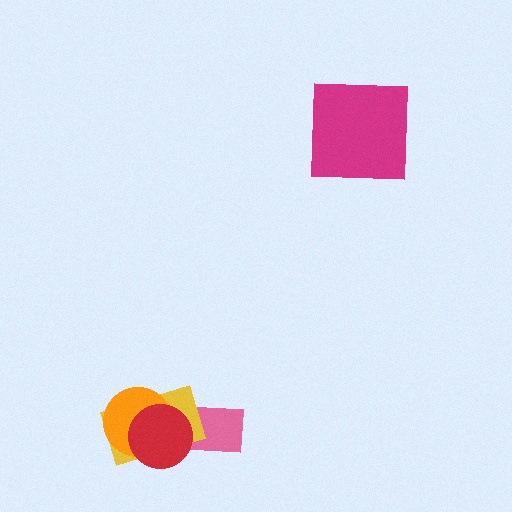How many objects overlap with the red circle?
3 objects overlap with the red circle.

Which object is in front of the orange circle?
The red circle is in front of the orange circle.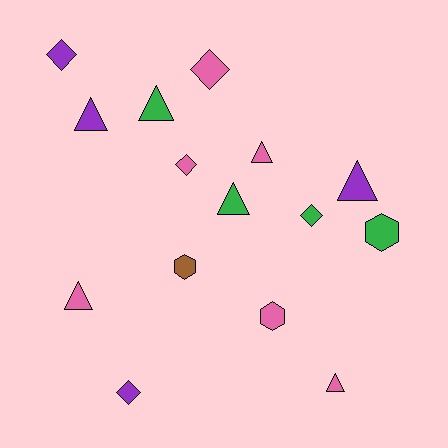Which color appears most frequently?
Pink, with 6 objects.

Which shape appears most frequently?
Triangle, with 7 objects.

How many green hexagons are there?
There is 1 green hexagon.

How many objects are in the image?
There are 15 objects.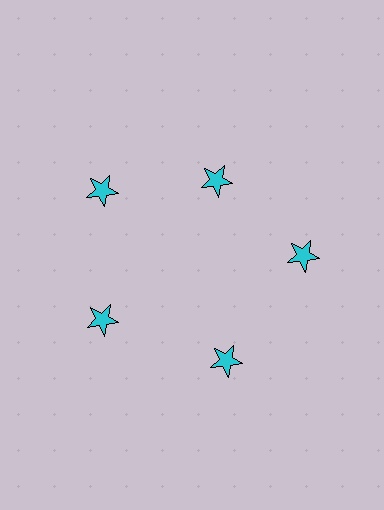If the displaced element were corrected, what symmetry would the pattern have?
It would have 5-fold rotational symmetry — the pattern would map onto itself every 72 degrees.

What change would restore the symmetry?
The symmetry would be restored by moving it outward, back onto the ring so that all 5 stars sit at equal angles and equal distance from the center.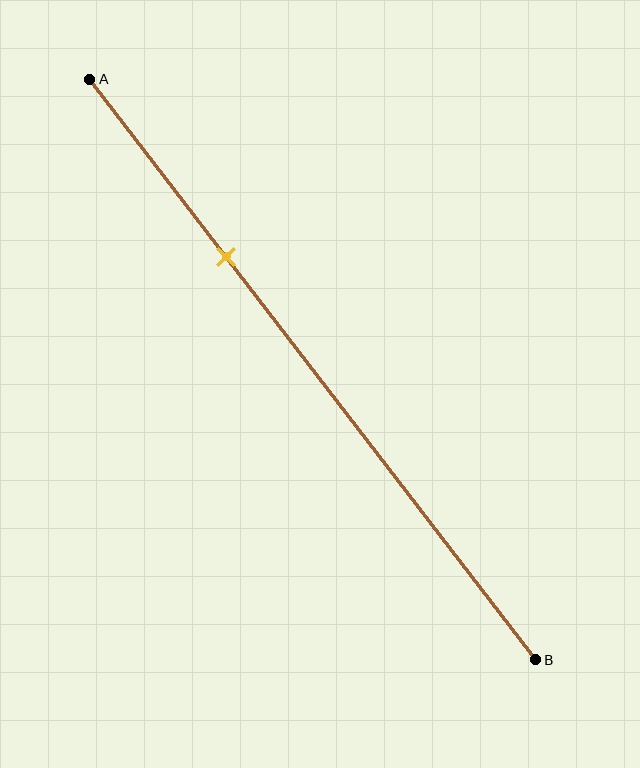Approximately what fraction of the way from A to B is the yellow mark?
The yellow mark is approximately 30% of the way from A to B.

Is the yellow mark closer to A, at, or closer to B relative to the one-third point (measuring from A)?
The yellow mark is approximately at the one-third point of segment AB.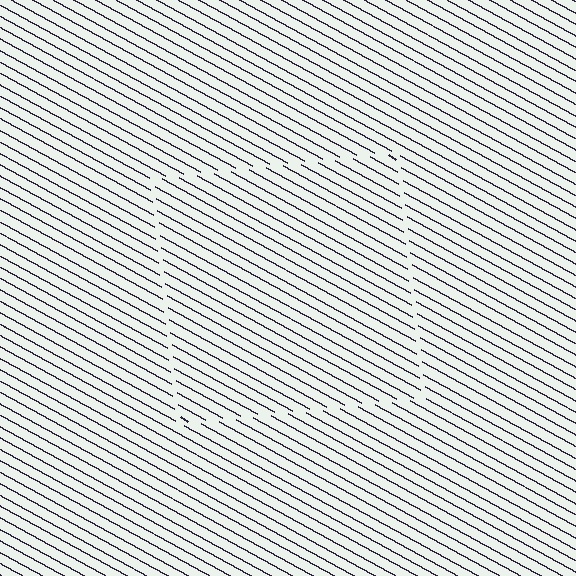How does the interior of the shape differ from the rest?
The interior of the shape contains the same grating, shifted by half a period — the contour is defined by the phase discontinuity where line-ends from the inner and outer gratings abut.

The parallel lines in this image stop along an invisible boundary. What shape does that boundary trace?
An illusory square. The interior of the shape contains the same grating, shifted by half a period — the contour is defined by the phase discontinuity where line-ends from the inner and outer gratings abut.